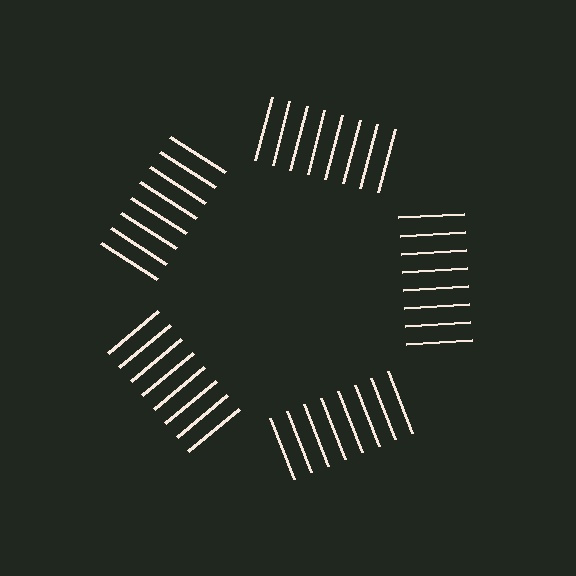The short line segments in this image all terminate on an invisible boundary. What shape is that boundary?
An illusory pentagon — the line segments terminate on its edges but no continuous stroke is drawn.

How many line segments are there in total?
40 — 8 along each of the 5 edges.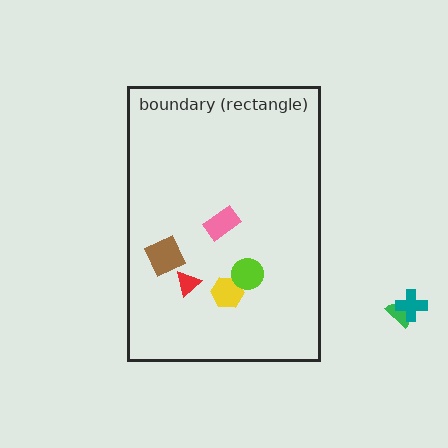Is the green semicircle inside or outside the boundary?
Outside.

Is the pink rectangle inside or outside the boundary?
Inside.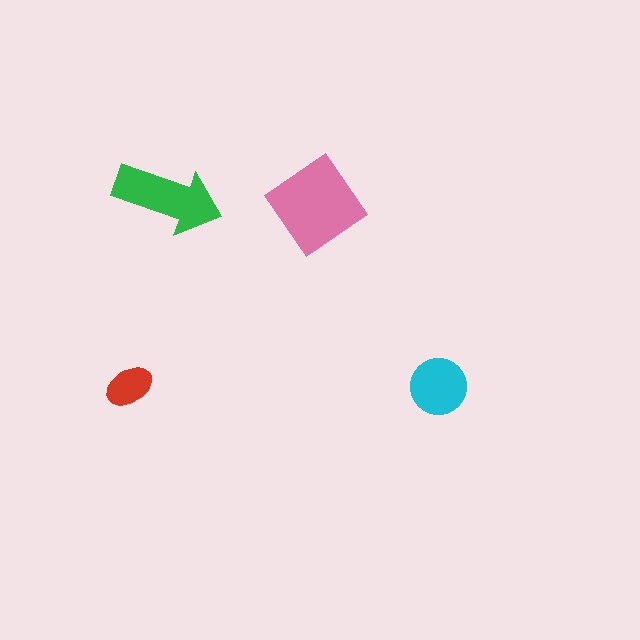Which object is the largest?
The pink diamond.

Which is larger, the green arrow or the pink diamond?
The pink diamond.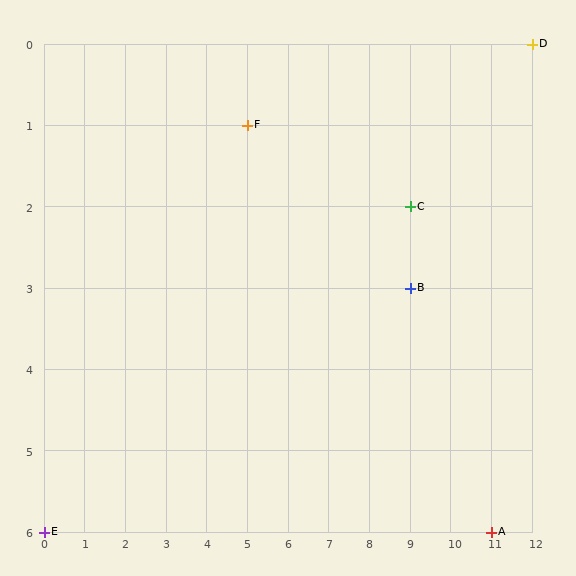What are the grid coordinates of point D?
Point D is at grid coordinates (12, 0).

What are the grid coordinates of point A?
Point A is at grid coordinates (11, 6).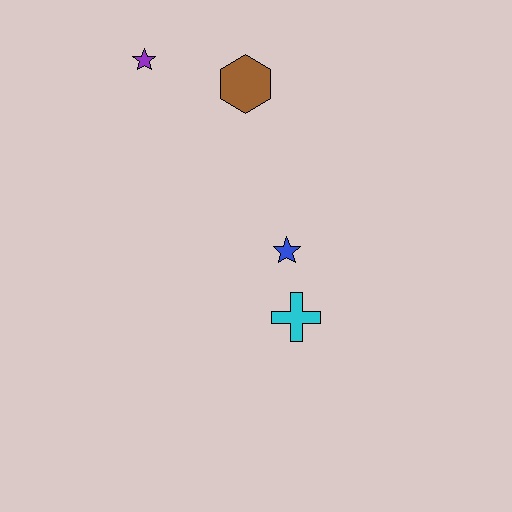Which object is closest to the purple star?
The brown hexagon is closest to the purple star.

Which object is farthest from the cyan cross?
The purple star is farthest from the cyan cross.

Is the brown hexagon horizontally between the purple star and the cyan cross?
Yes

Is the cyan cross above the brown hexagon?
No